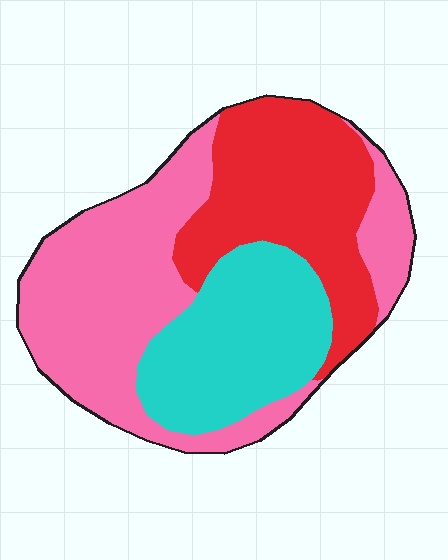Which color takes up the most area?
Pink, at roughly 45%.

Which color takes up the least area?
Cyan, at roughly 25%.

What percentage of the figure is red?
Red takes up about one third (1/3) of the figure.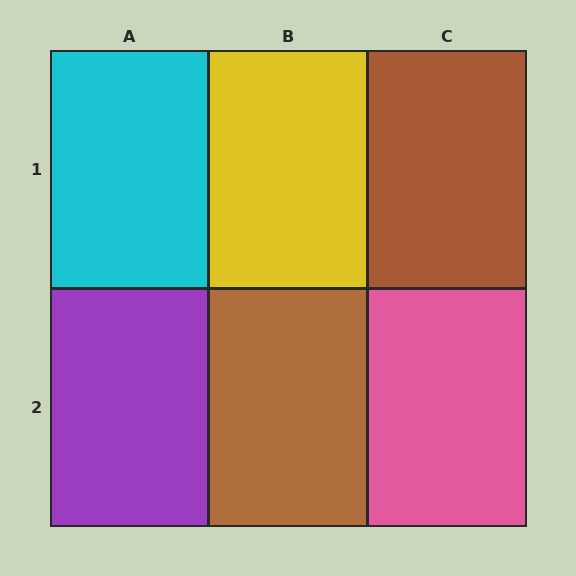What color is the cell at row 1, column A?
Cyan.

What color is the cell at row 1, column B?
Yellow.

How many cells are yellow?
1 cell is yellow.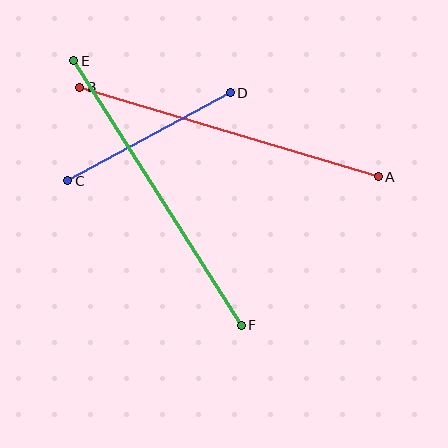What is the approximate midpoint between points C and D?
The midpoint is at approximately (149, 137) pixels.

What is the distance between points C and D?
The distance is approximately 185 pixels.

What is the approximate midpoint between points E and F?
The midpoint is at approximately (157, 193) pixels.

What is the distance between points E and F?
The distance is approximately 313 pixels.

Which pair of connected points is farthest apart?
Points E and F are farthest apart.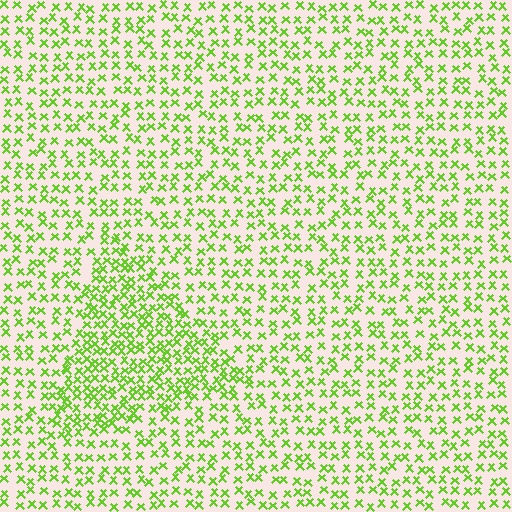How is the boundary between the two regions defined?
The boundary is defined by a change in element density (approximately 1.8x ratio). All elements are the same color, size, and shape.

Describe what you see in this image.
The image contains small lime elements arranged at two different densities. A triangle-shaped region is visible where the elements are more densely packed than the surrounding area.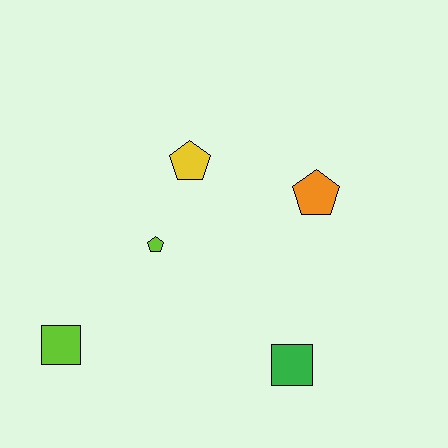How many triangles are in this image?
There are no triangles.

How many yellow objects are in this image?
There is 1 yellow object.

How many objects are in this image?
There are 5 objects.